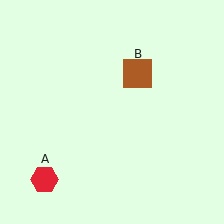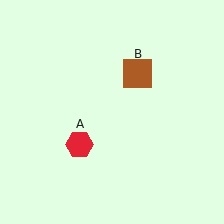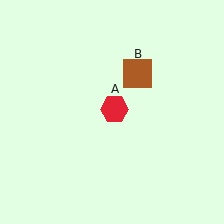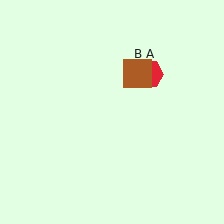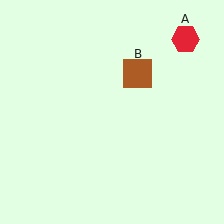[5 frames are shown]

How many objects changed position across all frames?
1 object changed position: red hexagon (object A).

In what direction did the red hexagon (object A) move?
The red hexagon (object A) moved up and to the right.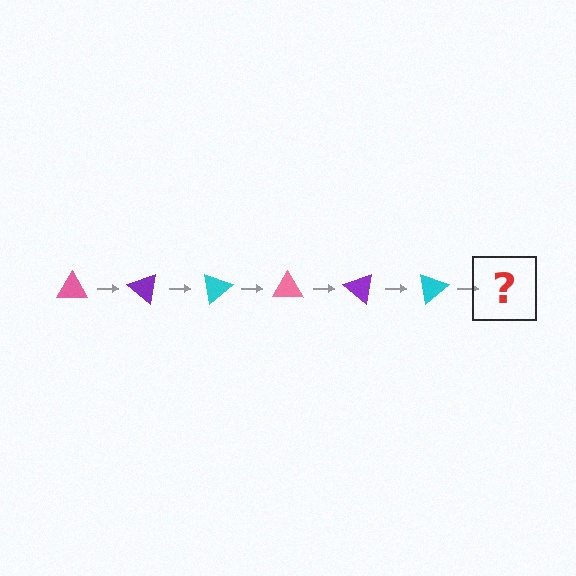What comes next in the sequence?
The next element should be a pink triangle, rotated 240 degrees from the start.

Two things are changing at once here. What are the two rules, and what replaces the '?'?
The two rules are that it rotates 40 degrees each step and the color cycles through pink, purple, and cyan. The '?' should be a pink triangle, rotated 240 degrees from the start.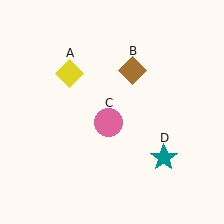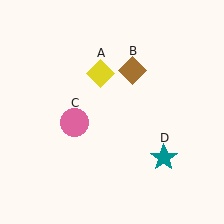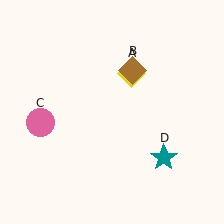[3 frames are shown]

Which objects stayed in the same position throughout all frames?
Brown diamond (object B) and teal star (object D) remained stationary.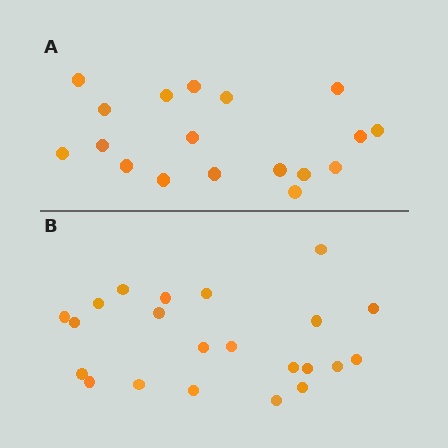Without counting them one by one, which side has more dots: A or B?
Region B (the bottom region) has more dots.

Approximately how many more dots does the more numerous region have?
Region B has about 4 more dots than region A.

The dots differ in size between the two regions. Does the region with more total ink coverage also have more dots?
No. Region A has more total ink coverage because its dots are larger, but region B actually contains more individual dots. Total area can be misleading — the number of items is what matters here.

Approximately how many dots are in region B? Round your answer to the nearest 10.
About 20 dots. (The exact count is 22, which rounds to 20.)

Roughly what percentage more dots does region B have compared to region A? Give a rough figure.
About 20% more.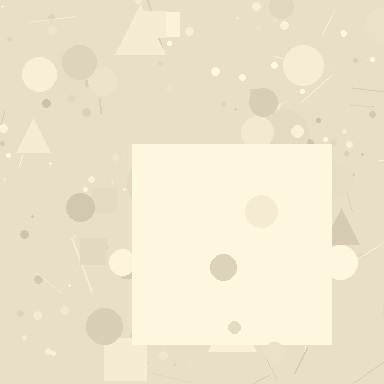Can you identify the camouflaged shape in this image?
The camouflaged shape is a square.